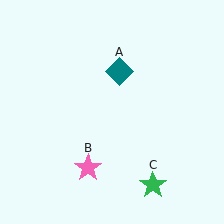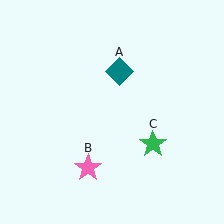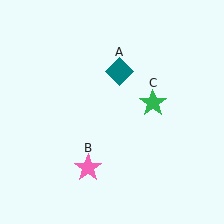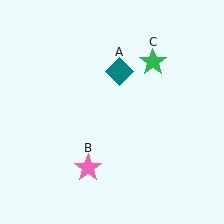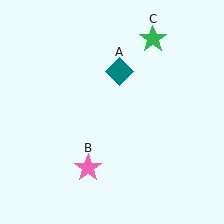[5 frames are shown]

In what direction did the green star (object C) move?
The green star (object C) moved up.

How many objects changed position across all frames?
1 object changed position: green star (object C).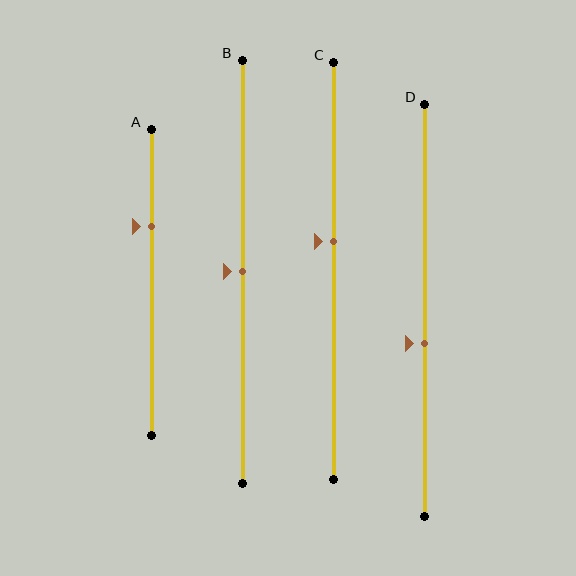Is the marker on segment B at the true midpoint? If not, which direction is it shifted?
Yes, the marker on segment B is at the true midpoint.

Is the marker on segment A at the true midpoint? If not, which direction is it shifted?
No, the marker on segment A is shifted upward by about 18% of the segment length.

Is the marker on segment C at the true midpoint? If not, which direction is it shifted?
No, the marker on segment C is shifted upward by about 7% of the segment length.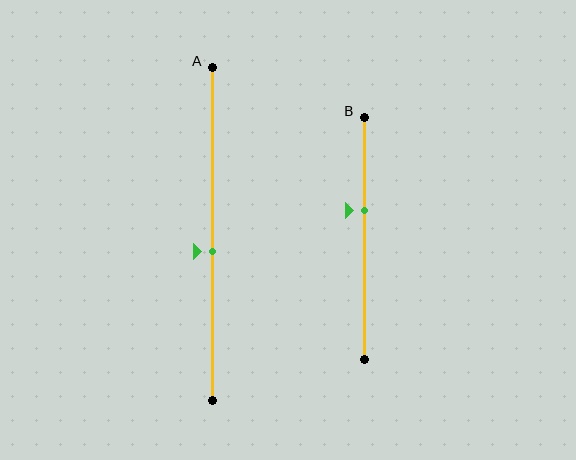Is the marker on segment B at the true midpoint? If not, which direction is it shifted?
No, the marker on segment B is shifted upward by about 11% of the segment length.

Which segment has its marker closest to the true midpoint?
Segment A has its marker closest to the true midpoint.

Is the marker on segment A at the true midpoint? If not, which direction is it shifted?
No, the marker on segment A is shifted downward by about 5% of the segment length.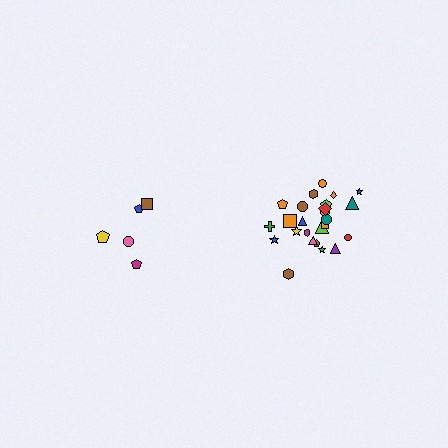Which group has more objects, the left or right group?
The right group.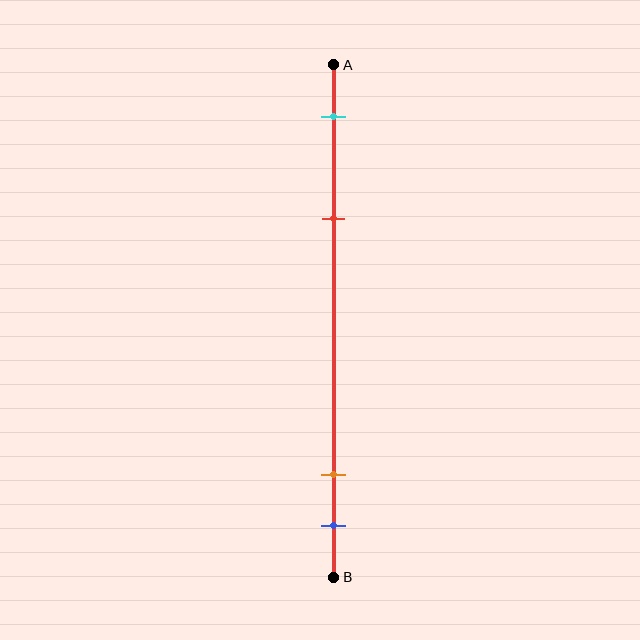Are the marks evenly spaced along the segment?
No, the marks are not evenly spaced.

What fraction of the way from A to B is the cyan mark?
The cyan mark is approximately 10% (0.1) of the way from A to B.